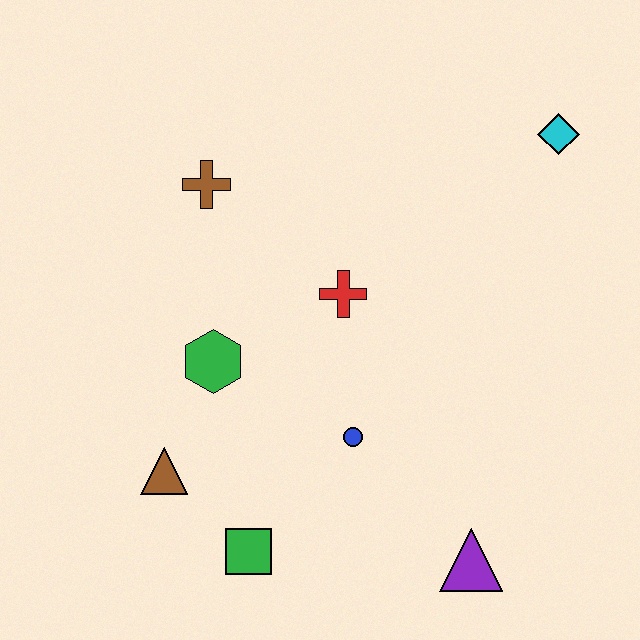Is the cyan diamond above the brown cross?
Yes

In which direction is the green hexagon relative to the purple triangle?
The green hexagon is to the left of the purple triangle.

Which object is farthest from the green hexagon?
The cyan diamond is farthest from the green hexagon.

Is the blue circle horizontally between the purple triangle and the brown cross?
Yes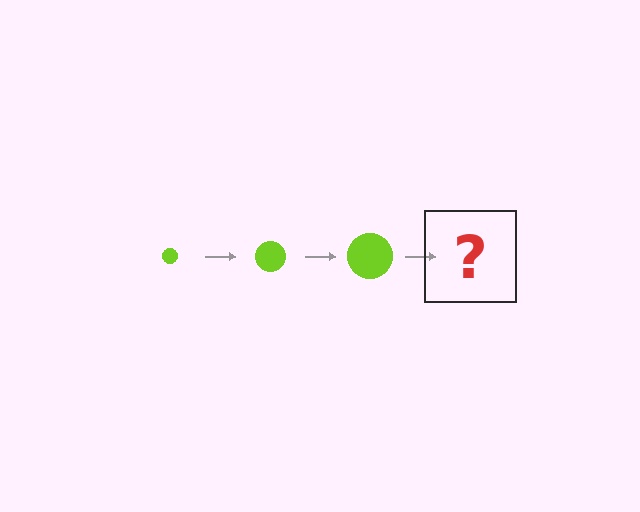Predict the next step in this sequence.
The next step is a lime circle, larger than the previous one.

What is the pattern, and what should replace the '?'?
The pattern is that the circle gets progressively larger each step. The '?' should be a lime circle, larger than the previous one.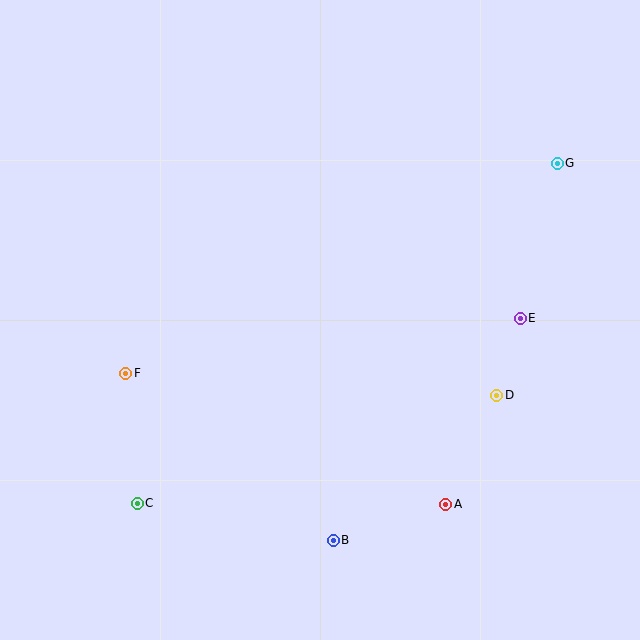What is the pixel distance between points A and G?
The distance between A and G is 359 pixels.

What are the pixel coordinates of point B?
Point B is at (333, 540).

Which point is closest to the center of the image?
Point D at (497, 395) is closest to the center.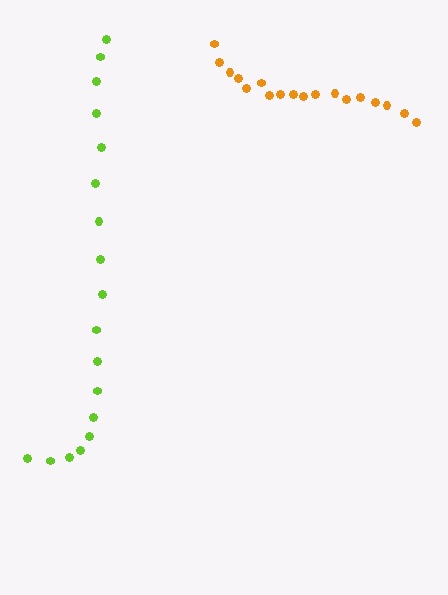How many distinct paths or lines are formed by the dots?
There are 2 distinct paths.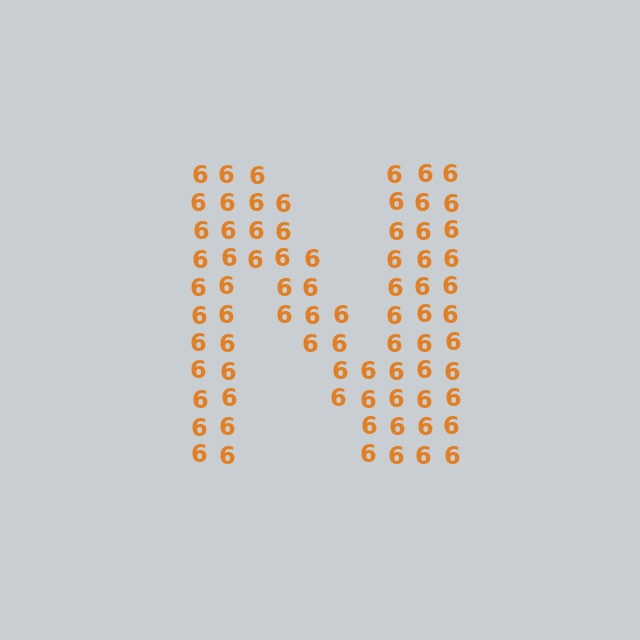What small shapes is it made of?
It is made of small digit 6's.